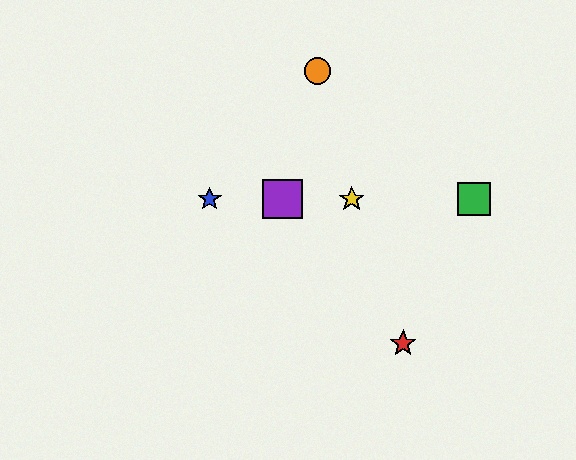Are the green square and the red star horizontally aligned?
No, the green square is at y≈199 and the red star is at y≈343.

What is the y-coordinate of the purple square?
The purple square is at y≈199.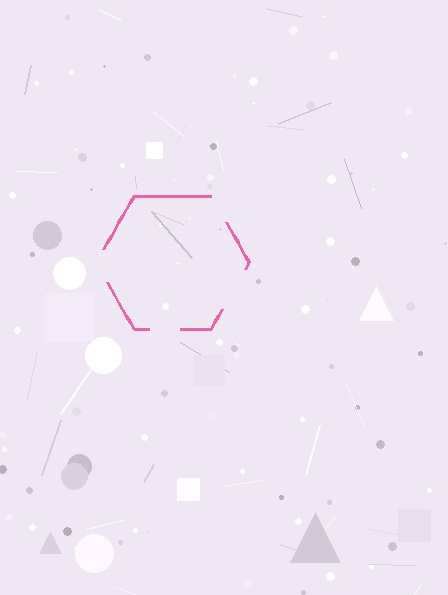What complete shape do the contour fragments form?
The contour fragments form a hexagon.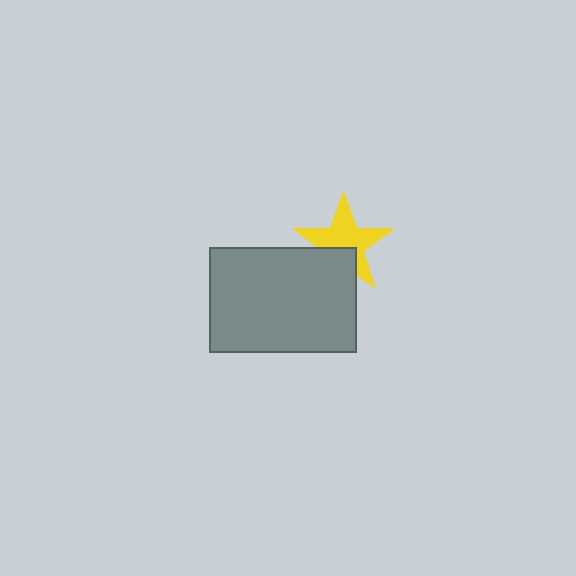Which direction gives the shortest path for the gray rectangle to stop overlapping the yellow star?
Moving down gives the shortest separation.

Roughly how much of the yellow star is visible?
Most of it is visible (roughly 70%).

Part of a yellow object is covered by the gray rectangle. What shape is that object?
It is a star.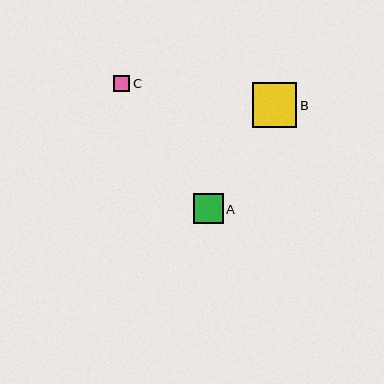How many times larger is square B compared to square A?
Square B is approximately 1.5 times the size of square A.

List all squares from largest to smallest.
From largest to smallest: B, A, C.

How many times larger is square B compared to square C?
Square B is approximately 2.8 times the size of square C.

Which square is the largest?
Square B is the largest with a size of approximately 45 pixels.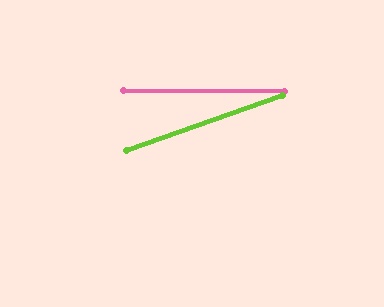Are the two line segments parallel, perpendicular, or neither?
Neither parallel nor perpendicular — they differ by about 20°.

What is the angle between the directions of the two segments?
Approximately 20 degrees.